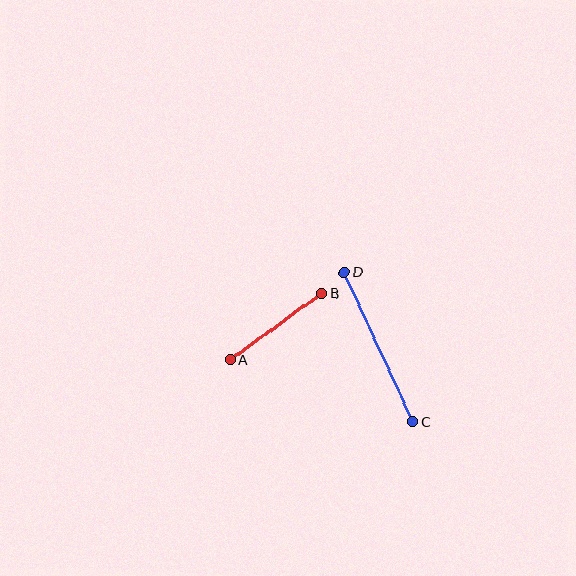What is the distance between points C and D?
The distance is approximately 165 pixels.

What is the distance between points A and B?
The distance is approximately 113 pixels.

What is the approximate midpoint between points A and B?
The midpoint is at approximately (276, 327) pixels.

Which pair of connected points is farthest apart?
Points C and D are farthest apart.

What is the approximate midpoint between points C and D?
The midpoint is at approximately (378, 347) pixels.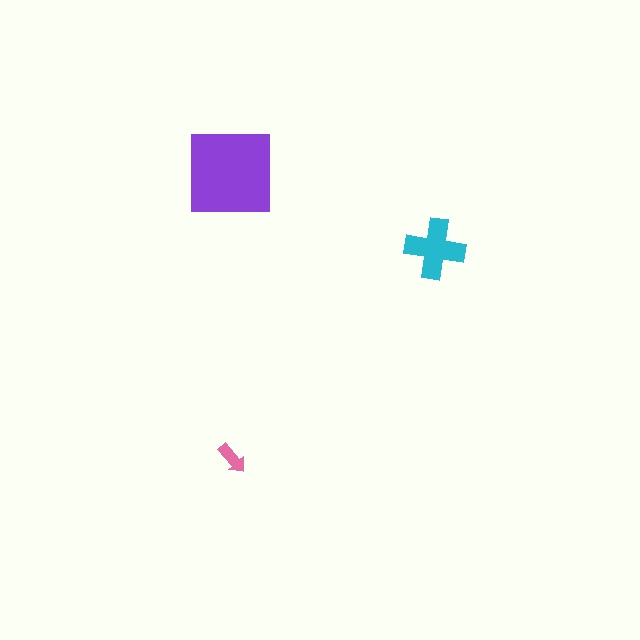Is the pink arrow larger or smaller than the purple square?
Smaller.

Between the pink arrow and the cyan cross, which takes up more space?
The cyan cross.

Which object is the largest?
The purple square.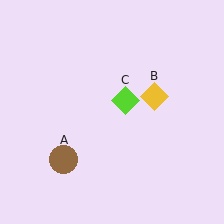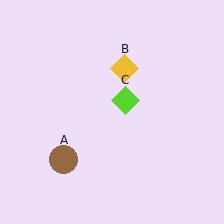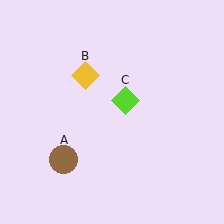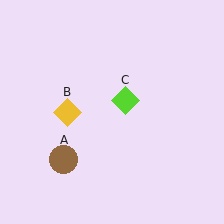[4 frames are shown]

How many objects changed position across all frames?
1 object changed position: yellow diamond (object B).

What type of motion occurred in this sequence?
The yellow diamond (object B) rotated counterclockwise around the center of the scene.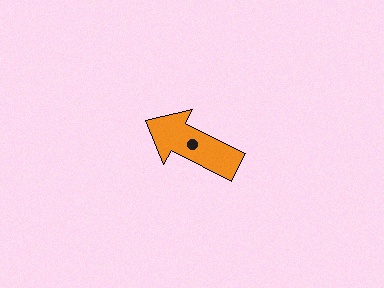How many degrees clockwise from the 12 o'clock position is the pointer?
Approximately 297 degrees.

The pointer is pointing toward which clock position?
Roughly 10 o'clock.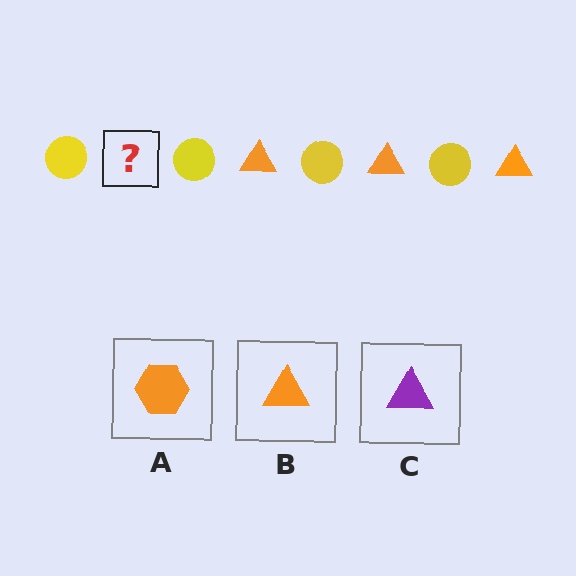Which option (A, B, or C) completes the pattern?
B.